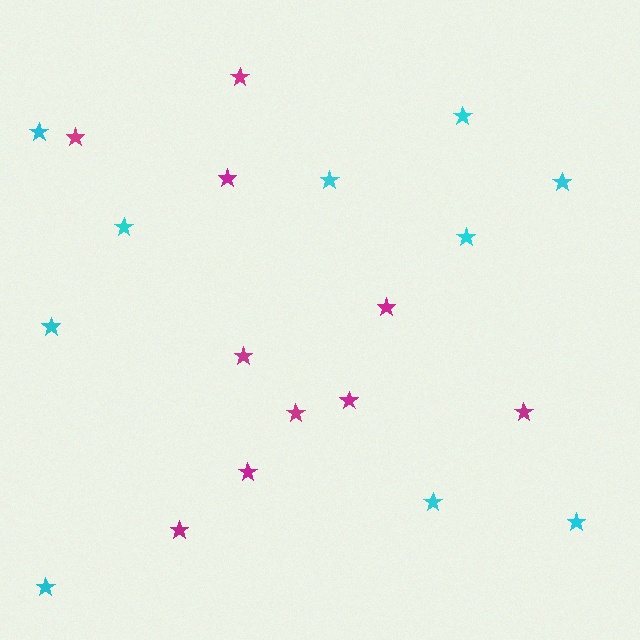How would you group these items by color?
There are 2 groups: one group of magenta stars (10) and one group of cyan stars (10).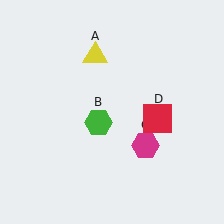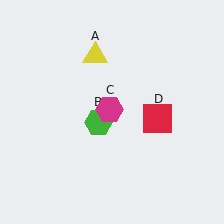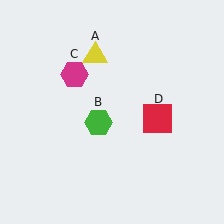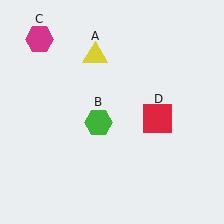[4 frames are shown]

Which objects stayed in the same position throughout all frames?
Yellow triangle (object A) and green hexagon (object B) and red square (object D) remained stationary.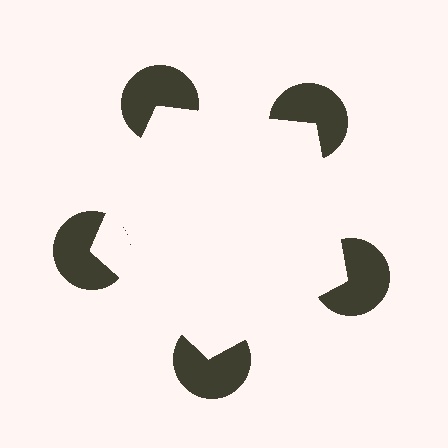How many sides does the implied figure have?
5 sides.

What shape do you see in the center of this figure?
An illusory pentagon — its edges are inferred from the aligned wedge cuts in the pac-man discs, not physically drawn.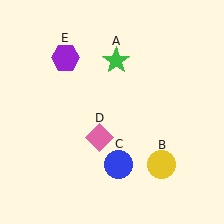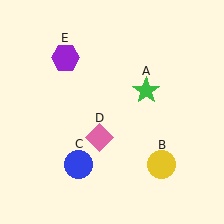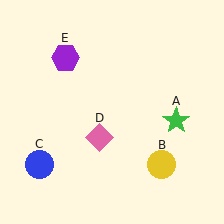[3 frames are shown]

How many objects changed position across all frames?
2 objects changed position: green star (object A), blue circle (object C).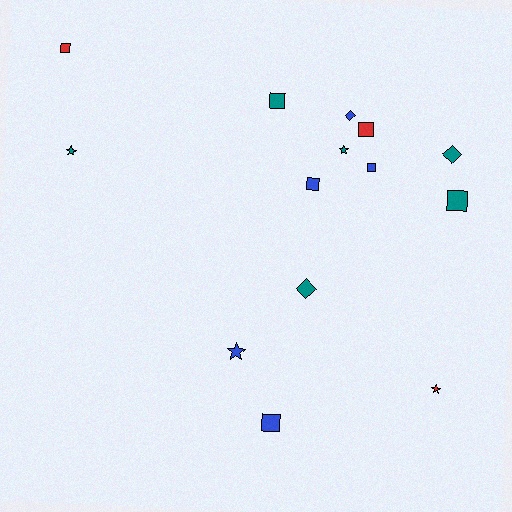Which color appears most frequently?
Teal, with 6 objects.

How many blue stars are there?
There is 1 blue star.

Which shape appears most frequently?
Square, with 7 objects.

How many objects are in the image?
There are 14 objects.